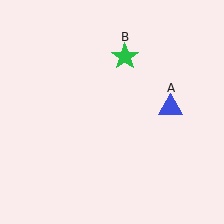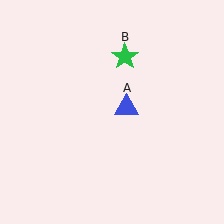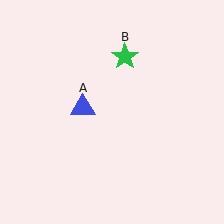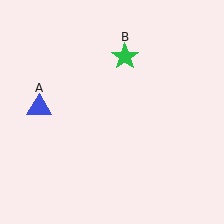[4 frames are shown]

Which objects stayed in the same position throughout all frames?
Green star (object B) remained stationary.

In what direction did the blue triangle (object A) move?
The blue triangle (object A) moved left.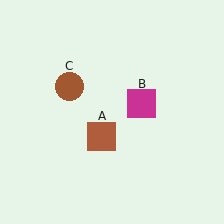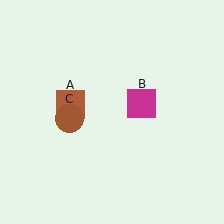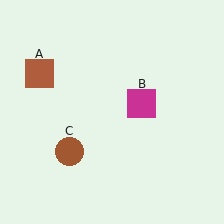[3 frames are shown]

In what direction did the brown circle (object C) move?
The brown circle (object C) moved down.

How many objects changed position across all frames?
2 objects changed position: brown square (object A), brown circle (object C).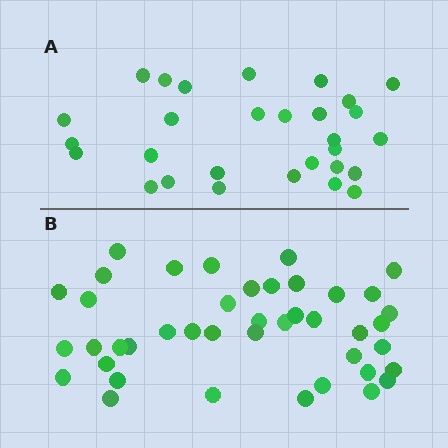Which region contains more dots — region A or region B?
Region B (the bottom region) has more dots.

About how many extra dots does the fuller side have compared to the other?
Region B has approximately 15 more dots than region A.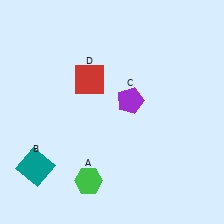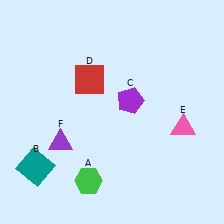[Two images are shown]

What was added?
A pink triangle (E), a purple triangle (F) were added in Image 2.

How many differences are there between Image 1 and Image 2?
There are 2 differences between the two images.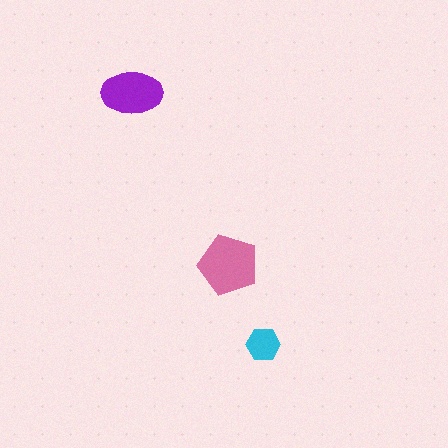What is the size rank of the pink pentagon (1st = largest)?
1st.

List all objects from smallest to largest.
The cyan hexagon, the purple ellipse, the pink pentagon.